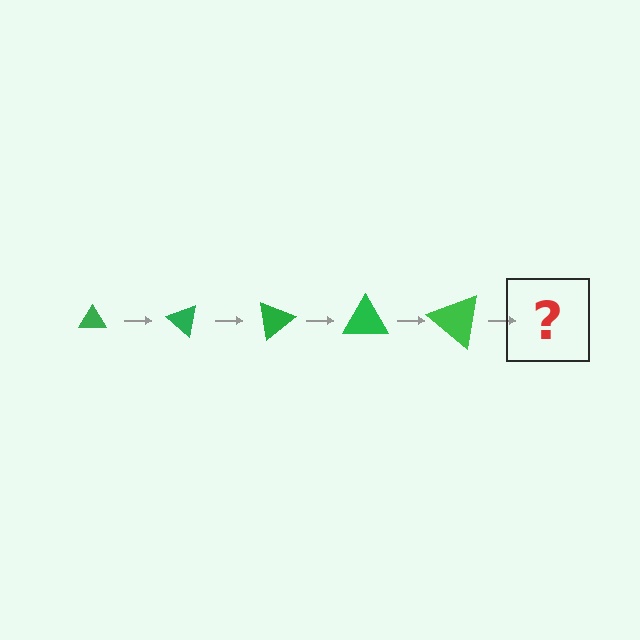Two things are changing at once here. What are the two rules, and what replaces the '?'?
The two rules are that the triangle grows larger each step and it rotates 40 degrees each step. The '?' should be a triangle, larger than the previous one and rotated 200 degrees from the start.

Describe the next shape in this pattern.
It should be a triangle, larger than the previous one and rotated 200 degrees from the start.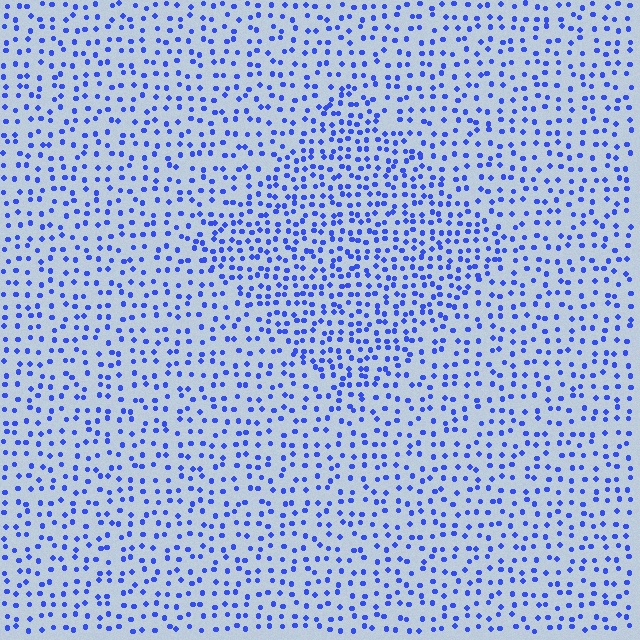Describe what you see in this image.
The image contains small blue elements arranged at two different densities. A diamond-shaped region is visible where the elements are more densely packed than the surrounding area.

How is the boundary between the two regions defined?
The boundary is defined by a change in element density (approximately 1.6x ratio). All elements are the same color, size, and shape.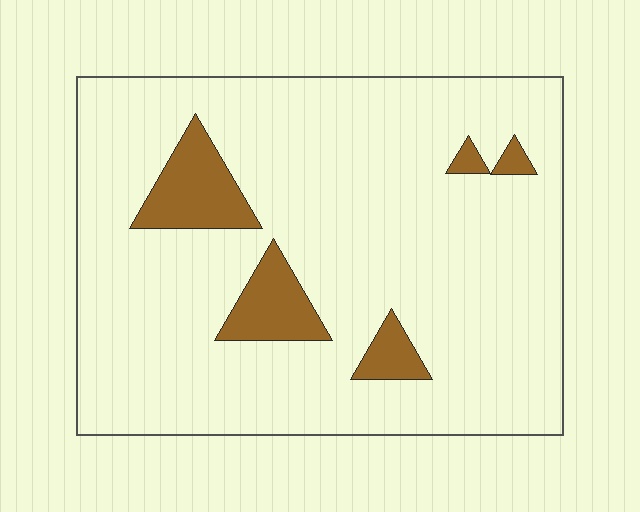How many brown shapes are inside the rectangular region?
5.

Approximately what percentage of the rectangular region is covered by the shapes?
Approximately 10%.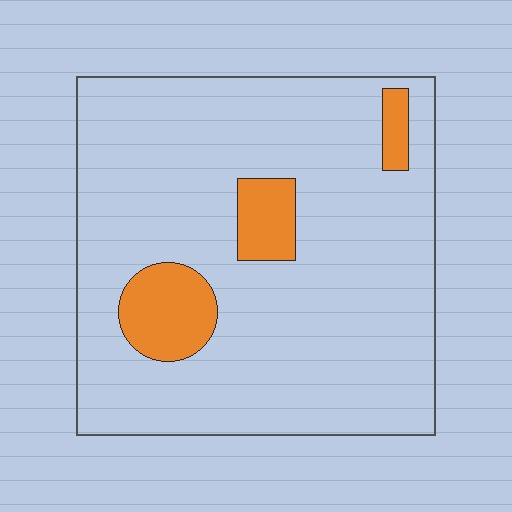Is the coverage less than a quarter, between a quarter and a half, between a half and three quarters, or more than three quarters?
Less than a quarter.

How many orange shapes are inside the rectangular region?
3.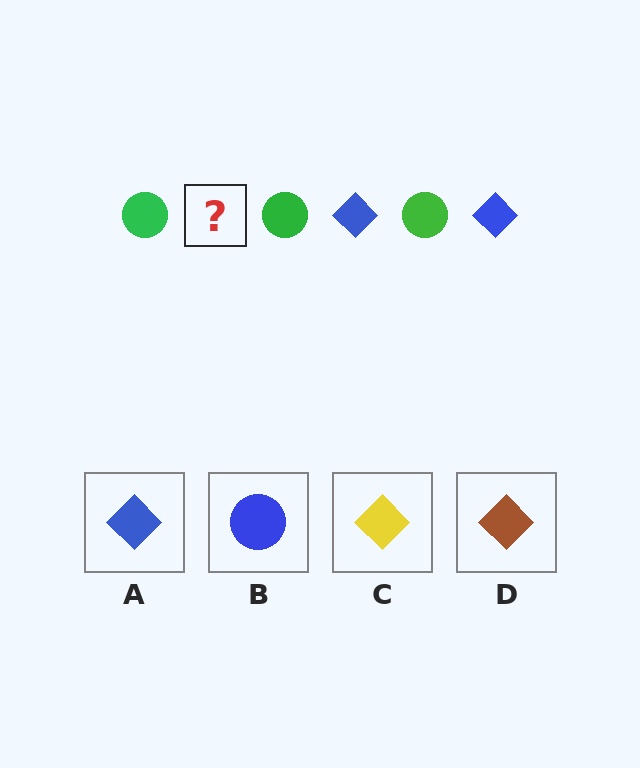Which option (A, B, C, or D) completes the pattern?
A.